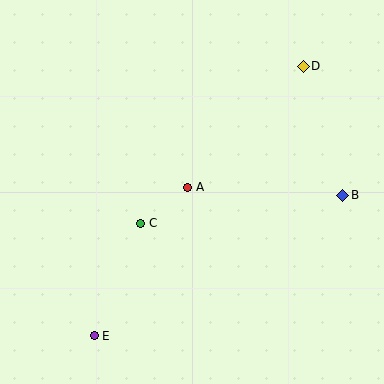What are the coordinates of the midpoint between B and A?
The midpoint between B and A is at (265, 191).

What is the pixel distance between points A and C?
The distance between A and C is 59 pixels.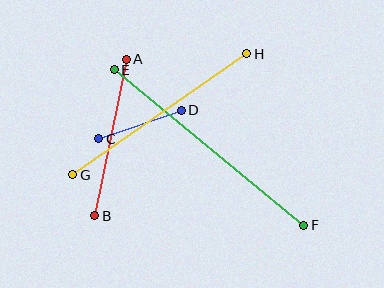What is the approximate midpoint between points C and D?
The midpoint is at approximately (140, 125) pixels.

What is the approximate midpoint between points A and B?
The midpoint is at approximately (111, 137) pixels.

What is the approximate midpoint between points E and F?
The midpoint is at approximately (209, 147) pixels.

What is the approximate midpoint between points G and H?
The midpoint is at approximately (160, 114) pixels.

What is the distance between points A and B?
The distance is approximately 160 pixels.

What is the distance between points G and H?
The distance is approximately 212 pixels.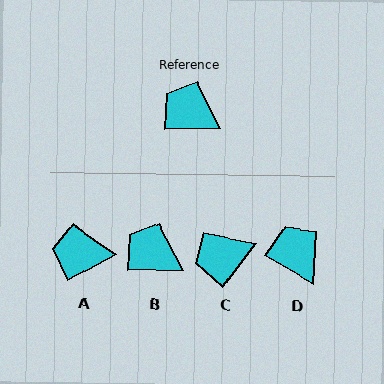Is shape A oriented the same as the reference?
No, it is off by about 28 degrees.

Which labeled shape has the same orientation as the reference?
B.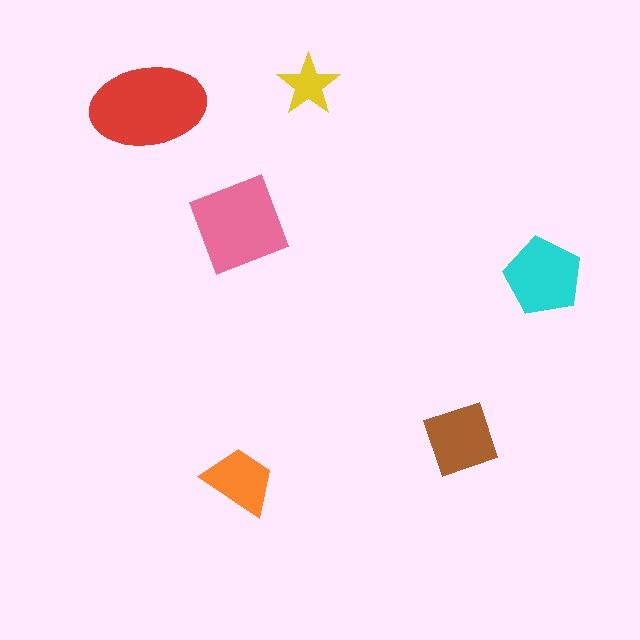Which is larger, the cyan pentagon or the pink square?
The pink square.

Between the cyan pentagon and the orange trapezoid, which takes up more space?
The cyan pentagon.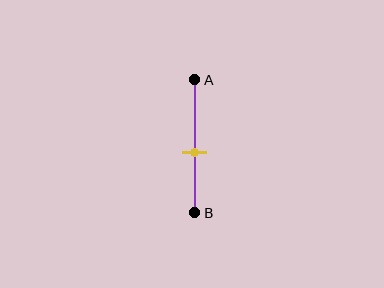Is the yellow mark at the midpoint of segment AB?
No, the mark is at about 55% from A, not at the 50% midpoint.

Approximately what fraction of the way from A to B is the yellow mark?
The yellow mark is approximately 55% of the way from A to B.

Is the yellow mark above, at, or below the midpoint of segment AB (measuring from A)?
The yellow mark is below the midpoint of segment AB.